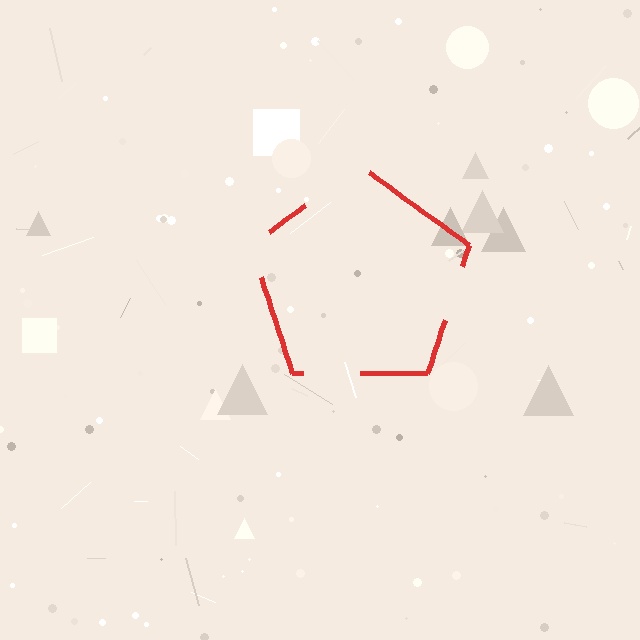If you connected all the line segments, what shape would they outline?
They would outline a pentagon.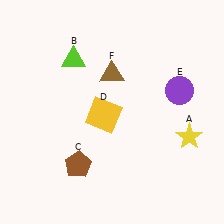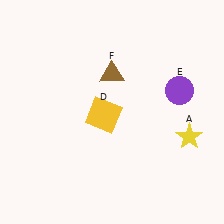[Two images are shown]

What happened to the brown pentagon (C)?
The brown pentagon (C) was removed in Image 2. It was in the bottom-left area of Image 1.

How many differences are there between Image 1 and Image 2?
There are 2 differences between the two images.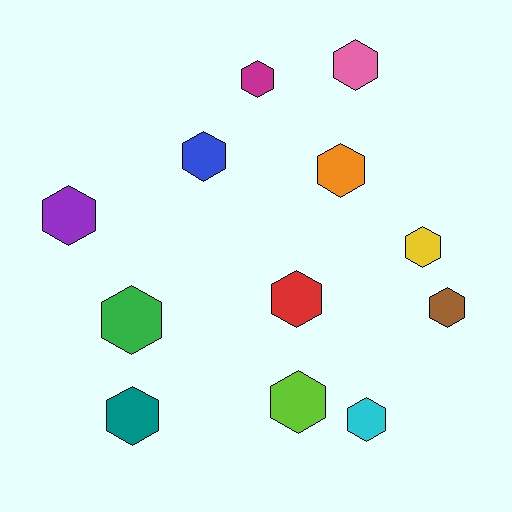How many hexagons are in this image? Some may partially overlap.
There are 12 hexagons.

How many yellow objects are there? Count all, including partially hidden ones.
There is 1 yellow object.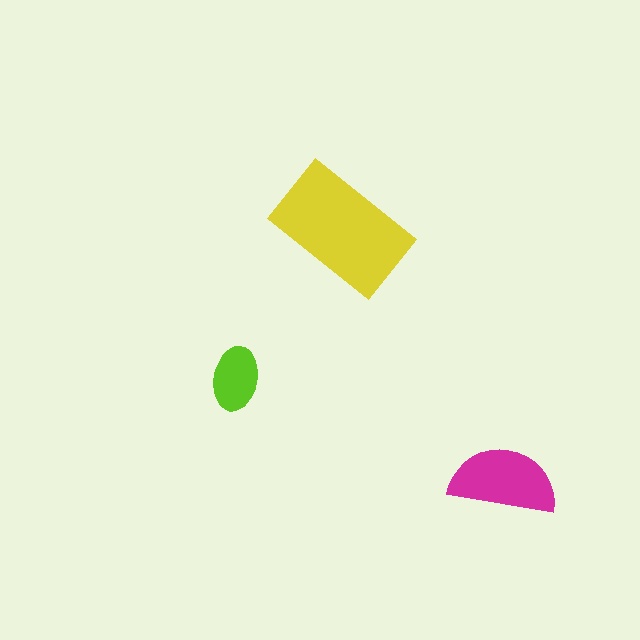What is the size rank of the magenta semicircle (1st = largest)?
2nd.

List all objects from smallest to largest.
The lime ellipse, the magenta semicircle, the yellow rectangle.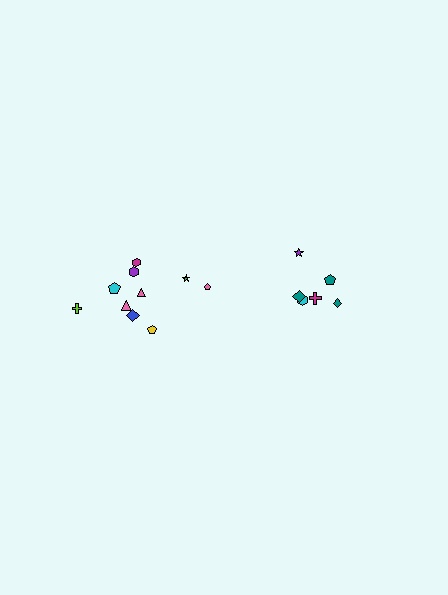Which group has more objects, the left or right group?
The left group.